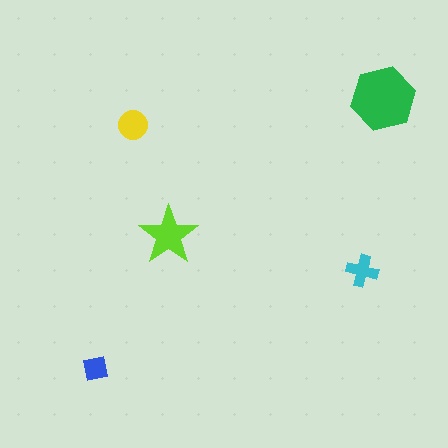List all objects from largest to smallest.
The green hexagon, the lime star, the yellow circle, the cyan cross, the blue square.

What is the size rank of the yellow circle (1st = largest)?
3rd.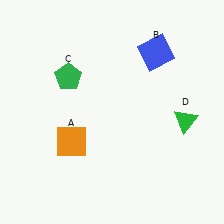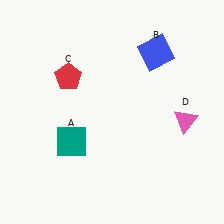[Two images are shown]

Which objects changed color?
A changed from orange to teal. C changed from green to red. D changed from green to pink.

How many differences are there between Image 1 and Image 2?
There are 3 differences between the two images.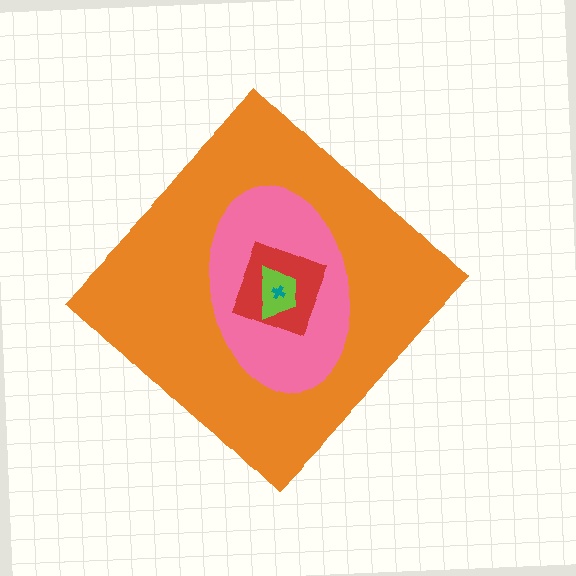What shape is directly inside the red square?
The lime trapezoid.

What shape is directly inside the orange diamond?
The pink ellipse.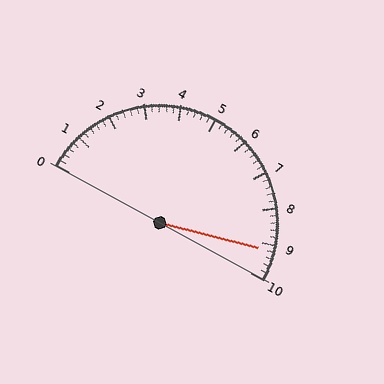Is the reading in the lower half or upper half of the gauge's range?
The reading is in the upper half of the range (0 to 10).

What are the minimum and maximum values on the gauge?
The gauge ranges from 0 to 10.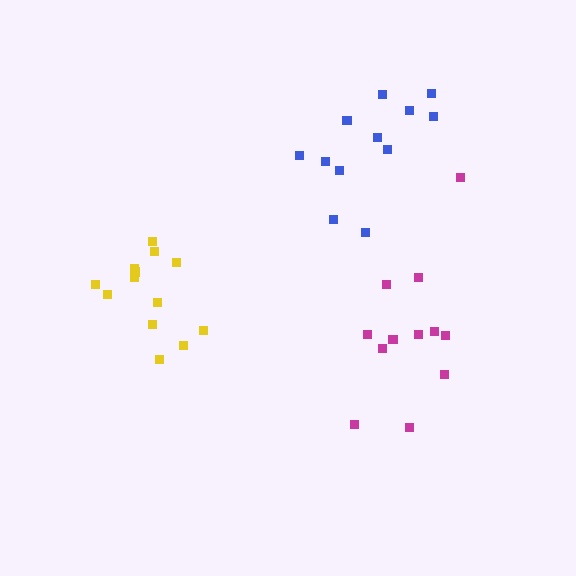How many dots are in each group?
Group 1: 13 dots, Group 2: 12 dots, Group 3: 12 dots (37 total).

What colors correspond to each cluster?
The clusters are colored: yellow, blue, magenta.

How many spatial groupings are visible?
There are 3 spatial groupings.